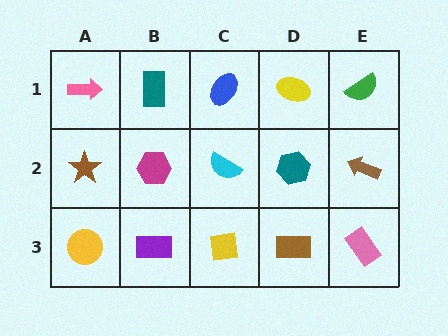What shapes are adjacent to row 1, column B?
A magenta hexagon (row 2, column B), a pink arrow (row 1, column A), a blue ellipse (row 1, column C).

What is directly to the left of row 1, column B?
A pink arrow.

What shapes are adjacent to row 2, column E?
A green semicircle (row 1, column E), a pink rectangle (row 3, column E), a teal hexagon (row 2, column D).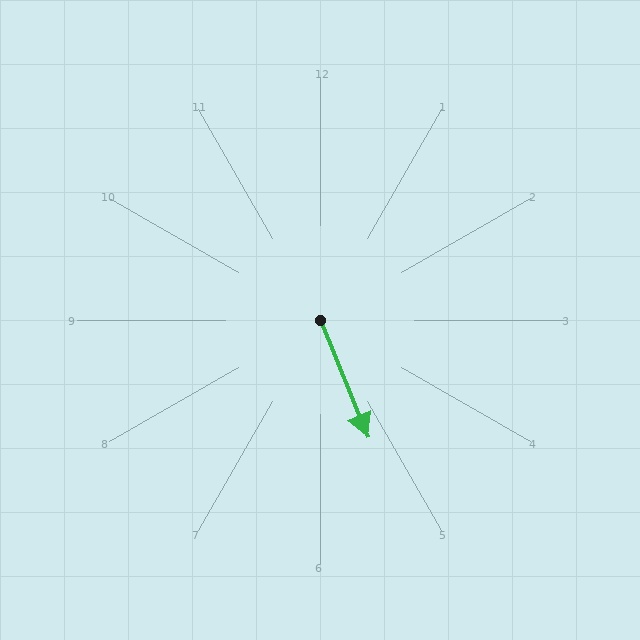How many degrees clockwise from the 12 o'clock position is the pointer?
Approximately 158 degrees.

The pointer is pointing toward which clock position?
Roughly 5 o'clock.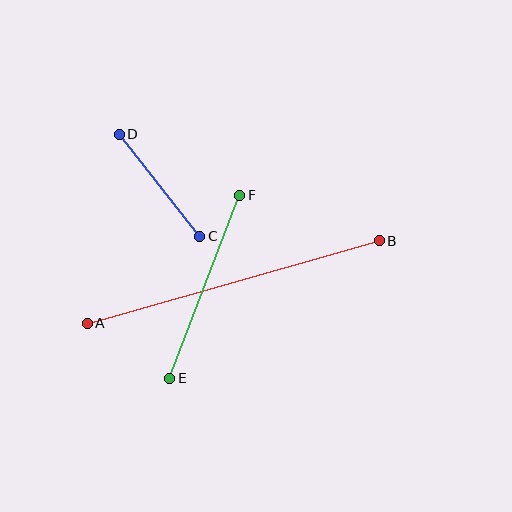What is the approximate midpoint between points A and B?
The midpoint is at approximately (233, 282) pixels.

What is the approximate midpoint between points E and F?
The midpoint is at approximately (205, 287) pixels.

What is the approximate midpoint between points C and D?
The midpoint is at approximately (159, 185) pixels.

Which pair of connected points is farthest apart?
Points A and B are farthest apart.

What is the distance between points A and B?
The distance is approximately 303 pixels.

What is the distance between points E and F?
The distance is approximately 196 pixels.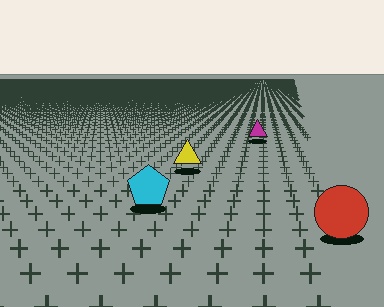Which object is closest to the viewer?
The red circle is closest. The texture marks near it are larger and more spread out.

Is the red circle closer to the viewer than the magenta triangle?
Yes. The red circle is closer — you can tell from the texture gradient: the ground texture is coarser near it.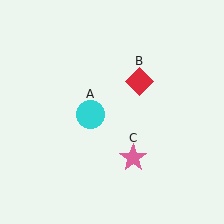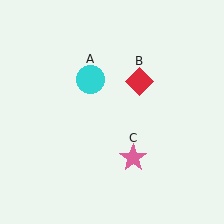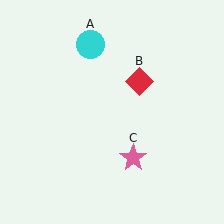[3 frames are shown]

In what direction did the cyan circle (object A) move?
The cyan circle (object A) moved up.